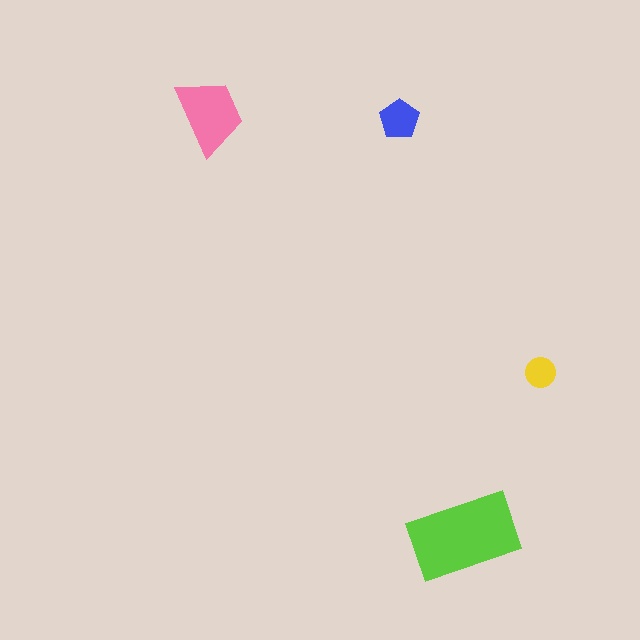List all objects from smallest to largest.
The yellow circle, the blue pentagon, the pink trapezoid, the lime rectangle.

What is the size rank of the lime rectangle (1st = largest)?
1st.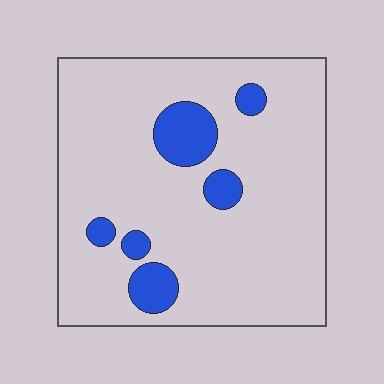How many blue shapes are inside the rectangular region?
6.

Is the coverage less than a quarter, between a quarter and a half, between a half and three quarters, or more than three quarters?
Less than a quarter.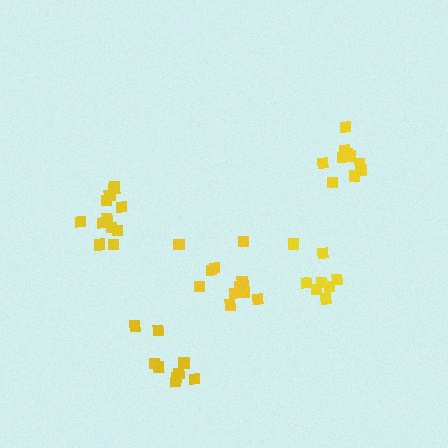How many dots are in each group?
Group 1: 9 dots, Group 2: 11 dots, Group 3: 8 dots, Group 4: 12 dots, Group 5: 12 dots (52 total).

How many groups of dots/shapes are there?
There are 5 groups.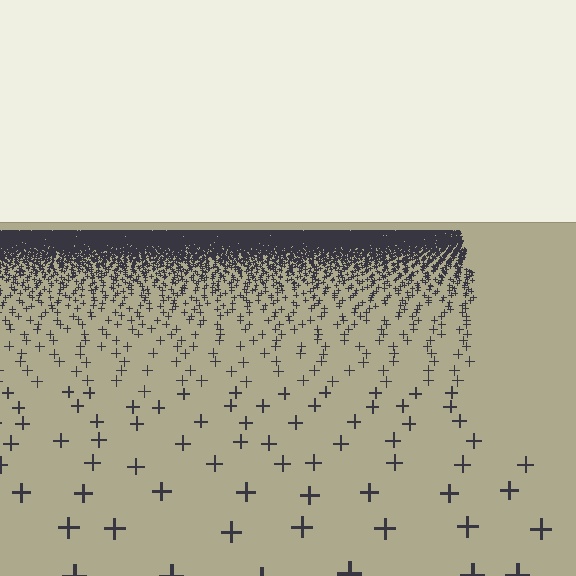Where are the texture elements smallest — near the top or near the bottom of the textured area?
Near the top.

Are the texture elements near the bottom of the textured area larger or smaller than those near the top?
Larger. Near the bottom, elements are closer to the viewer and appear at a bigger on-screen size.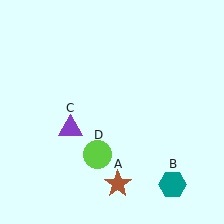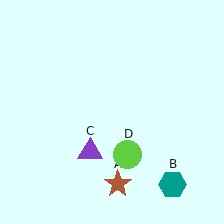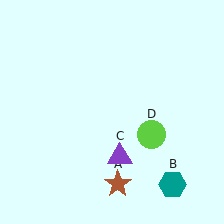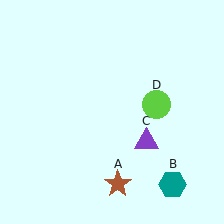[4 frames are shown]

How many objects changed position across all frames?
2 objects changed position: purple triangle (object C), lime circle (object D).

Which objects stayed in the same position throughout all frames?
Brown star (object A) and teal hexagon (object B) remained stationary.